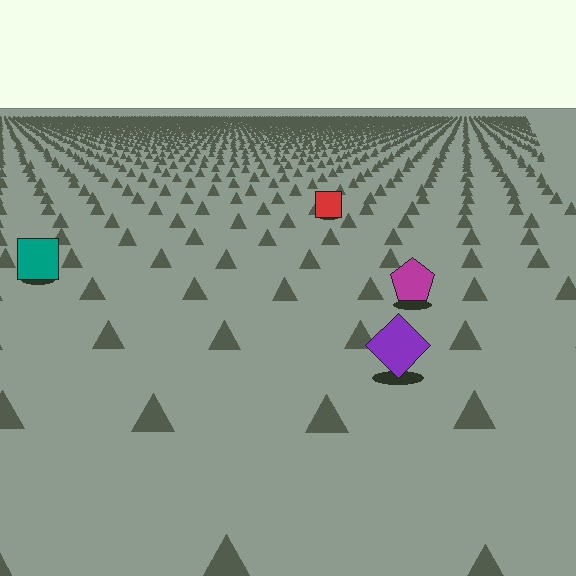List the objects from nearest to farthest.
From nearest to farthest: the purple diamond, the magenta pentagon, the teal square, the red square.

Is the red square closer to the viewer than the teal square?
No. The teal square is closer — you can tell from the texture gradient: the ground texture is coarser near it.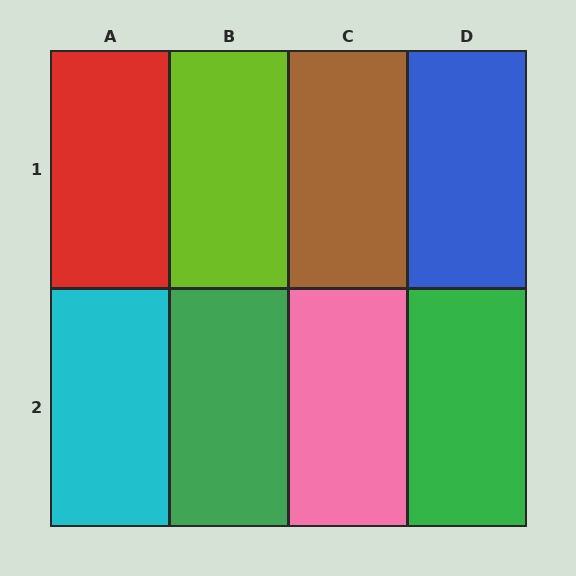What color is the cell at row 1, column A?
Red.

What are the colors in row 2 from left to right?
Cyan, green, pink, green.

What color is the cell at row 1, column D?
Blue.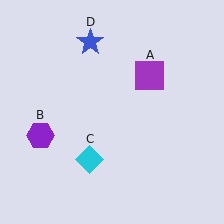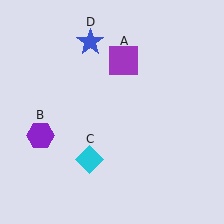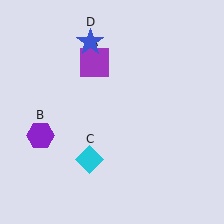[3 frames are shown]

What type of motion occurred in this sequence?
The purple square (object A) rotated counterclockwise around the center of the scene.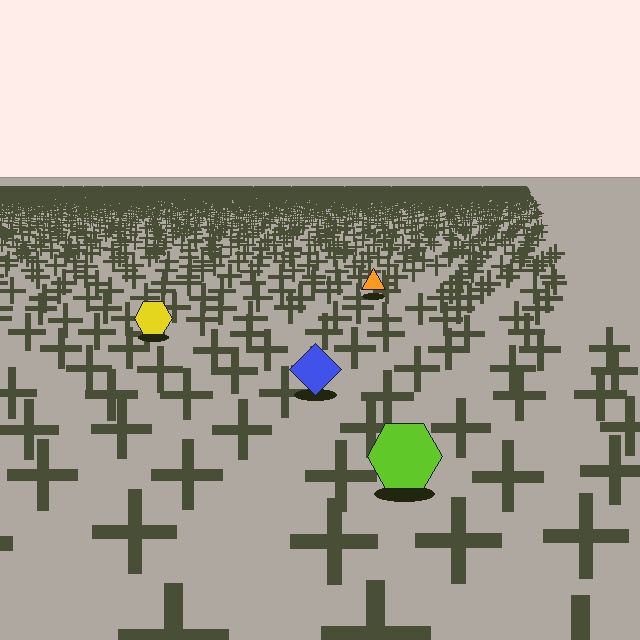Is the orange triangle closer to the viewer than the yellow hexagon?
No. The yellow hexagon is closer — you can tell from the texture gradient: the ground texture is coarser near it.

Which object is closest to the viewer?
The lime hexagon is closest. The texture marks near it are larger and more spread out.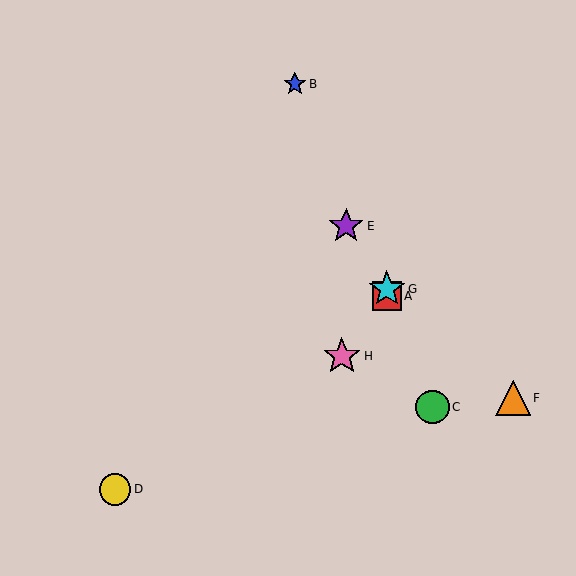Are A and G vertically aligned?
Yes, both are at x≈387.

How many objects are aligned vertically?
2 objects (A, G) are aligned vertically.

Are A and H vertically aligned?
No, A is at x≈387 and H is at x≈342.